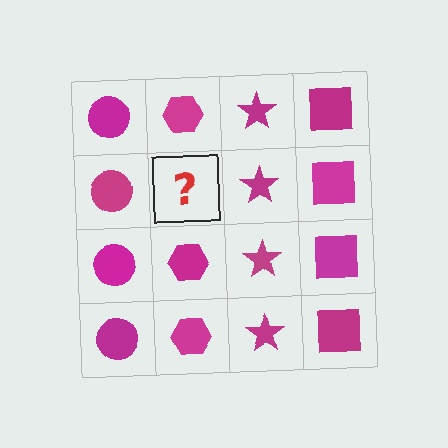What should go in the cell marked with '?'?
The missing cell should contain a magenta hexagon.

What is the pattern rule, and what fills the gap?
The rule is that each column has a consistent shape. The gap should be filled with a magenta hexagon.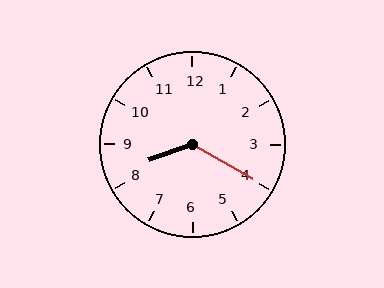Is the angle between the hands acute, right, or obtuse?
It is obtuse.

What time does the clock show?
8:20.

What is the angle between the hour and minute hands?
Approximately 130 degrees.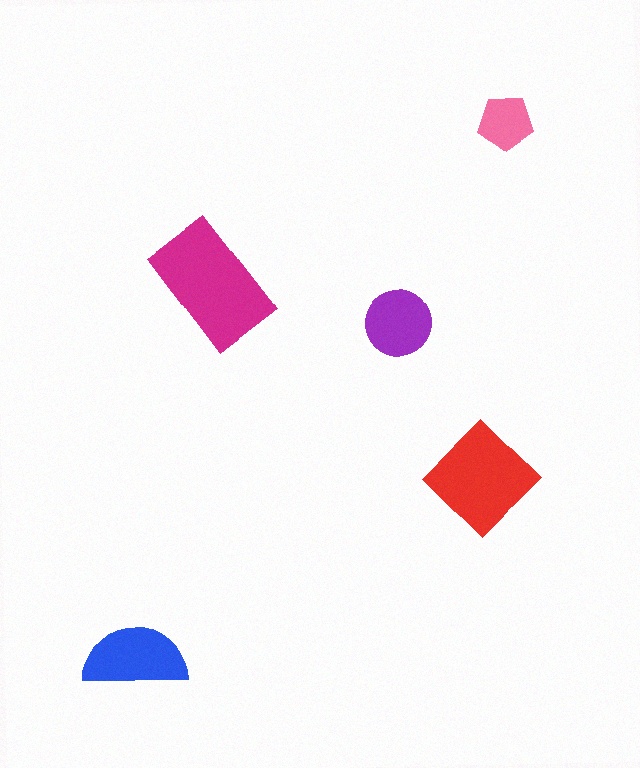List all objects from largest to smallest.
The magenta rectangle, the red diamond, the blue semicircle, the purple circle, the pink pentagon.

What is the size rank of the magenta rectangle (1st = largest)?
1st.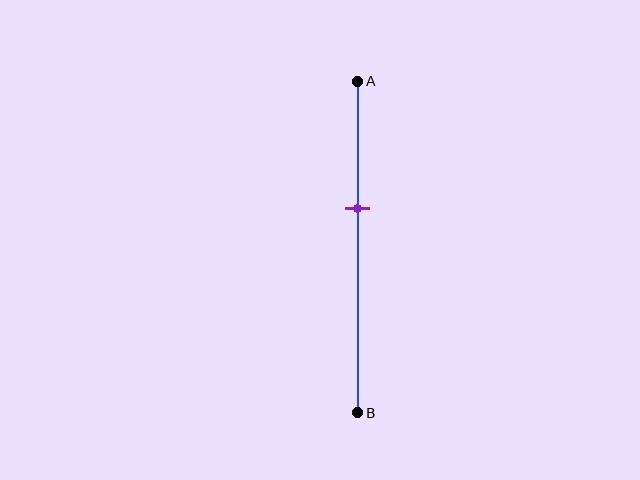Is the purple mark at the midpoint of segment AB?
No, the mark is at about 40% from A, not at the 50% midpoint.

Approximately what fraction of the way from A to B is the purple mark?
The purple mark is approximately 40% of the way from A to B.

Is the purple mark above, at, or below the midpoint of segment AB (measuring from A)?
The purple mark is above the midpoint of segment AB.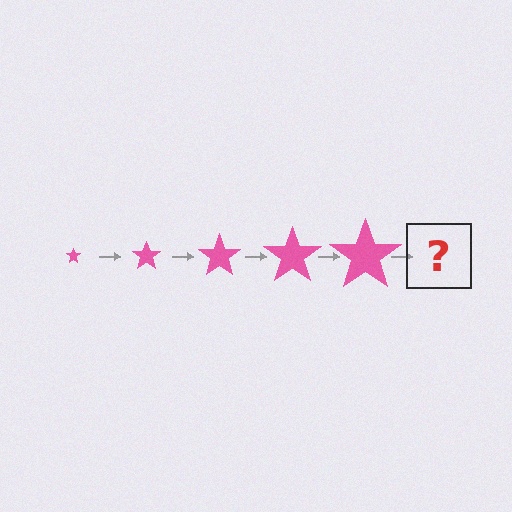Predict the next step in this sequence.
The next step is a pink star, larger than the previous one.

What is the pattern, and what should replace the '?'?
The pattern is that the star gets progressively larger each step. The '?' should be a pink star, larger than the previous one.